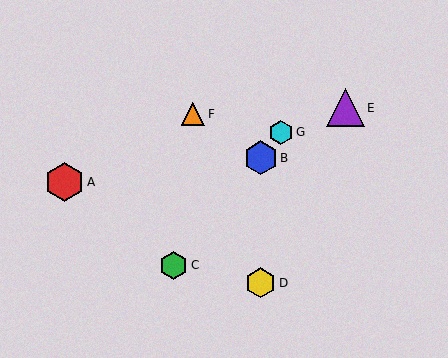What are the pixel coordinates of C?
Object C is at (174, 265).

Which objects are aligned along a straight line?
Objects B, C, G are aligned along a straight line.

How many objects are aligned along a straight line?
3 objects (B, C, G) are aligned along a straight line.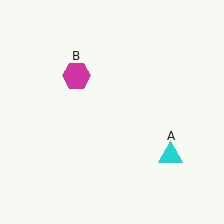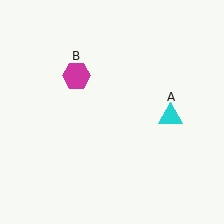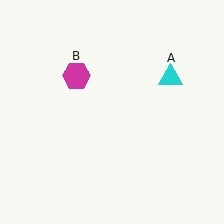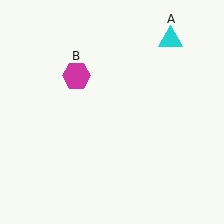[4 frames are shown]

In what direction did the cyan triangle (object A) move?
The cyan triangle (object A) moved up.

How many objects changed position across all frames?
1 object changed position: cyan triangle (object A).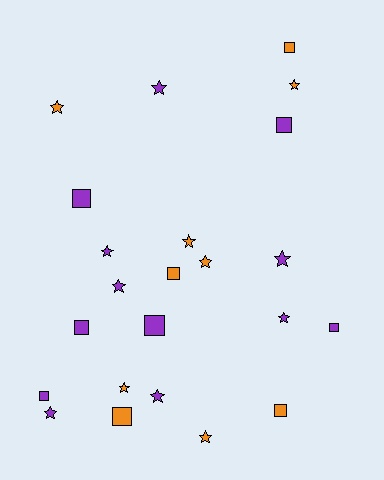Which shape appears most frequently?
Star, with 13 objects.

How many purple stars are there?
There are 7 purple stars.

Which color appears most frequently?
Purple, with 13 objects.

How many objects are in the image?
There are 23 objects.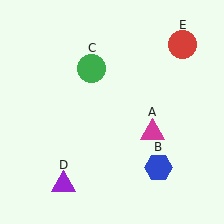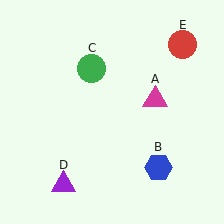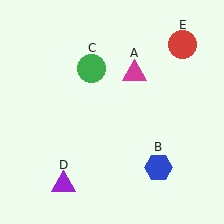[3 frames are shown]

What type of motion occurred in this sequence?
The magenta triangle (object A) rotated counterclockwise around the center of the scene.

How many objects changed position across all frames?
1 object changed position: magenta triangle (object A).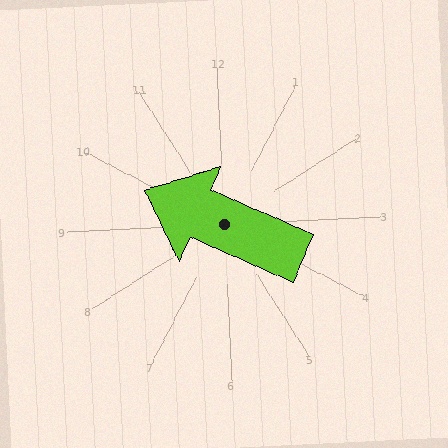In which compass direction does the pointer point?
Northwest.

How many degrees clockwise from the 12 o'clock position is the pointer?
Approximately 296 degrees.